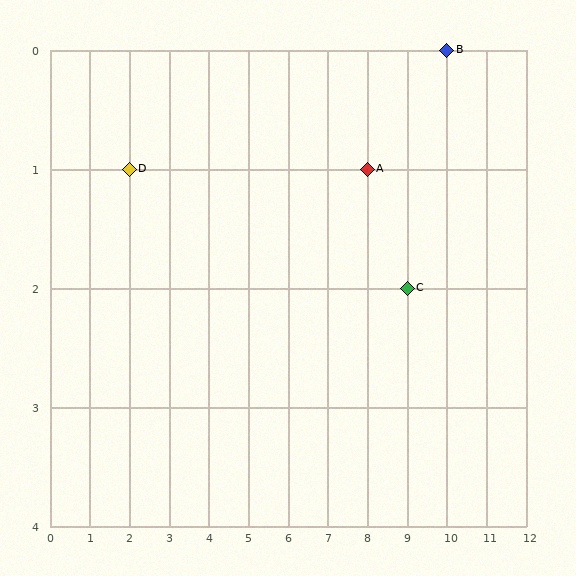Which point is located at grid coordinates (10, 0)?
Point B is at (10, 0).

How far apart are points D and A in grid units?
Points D and A are 6 columns apart.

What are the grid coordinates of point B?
Point B is at grid coordinates (10, 0).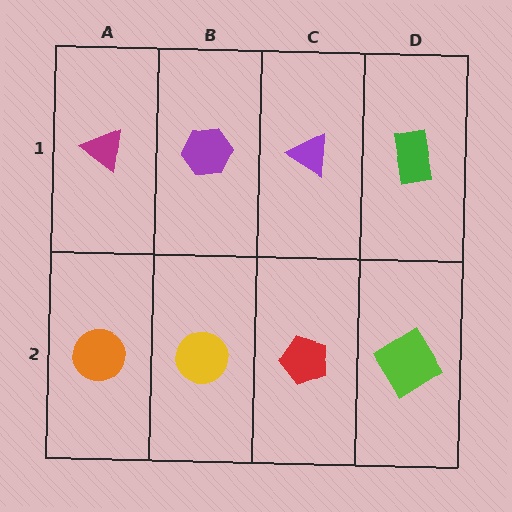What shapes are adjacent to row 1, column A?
An orange circle (row 2, column A), a purple hexagon (row 1, column B).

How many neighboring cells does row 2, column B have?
3.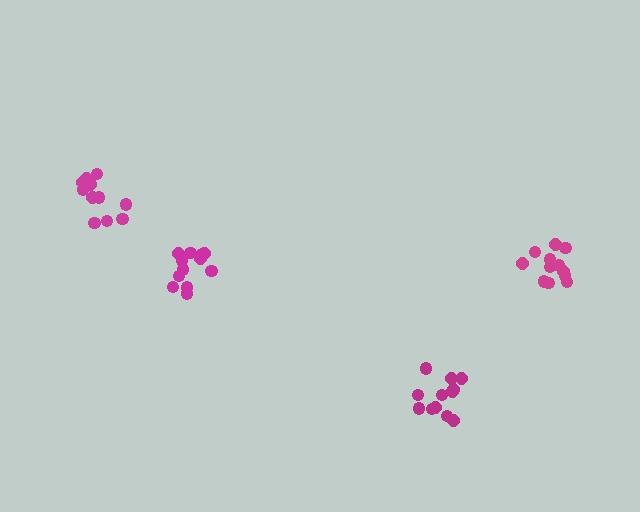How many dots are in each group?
Group 1: 12 dots, Group 2: 12 dots, Group 3: 12 dots, Group 4: 12 dots (48 total).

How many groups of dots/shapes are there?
There are 4 groups.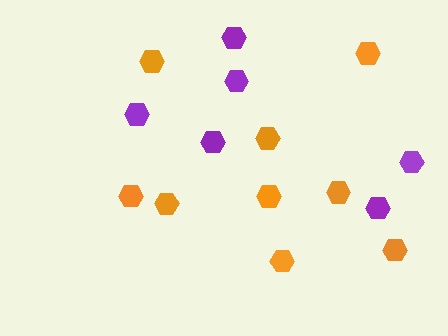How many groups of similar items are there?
There are 2 groups: one group of orange hexagons (9) and one group of purple hexagons (6).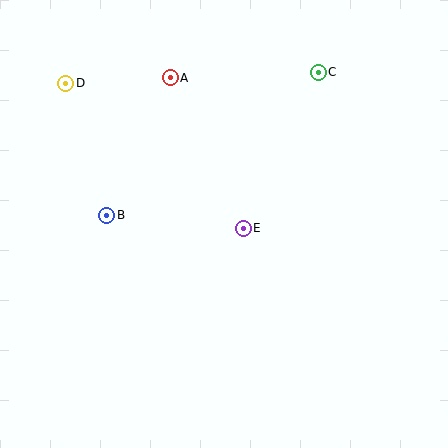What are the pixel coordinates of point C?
Point C is at (318, 72).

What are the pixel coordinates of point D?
Point D is at (66, 83).